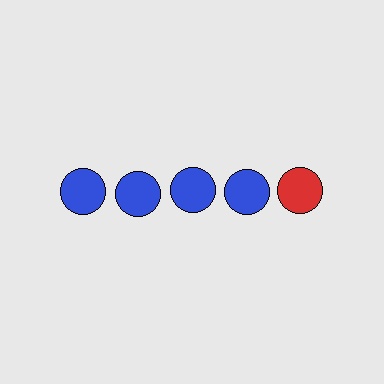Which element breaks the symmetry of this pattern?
The red circle in the top row, rightmost column breaks the symmetry. All other shapes are blue circles.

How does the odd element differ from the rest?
It has a different color: red instead of blue.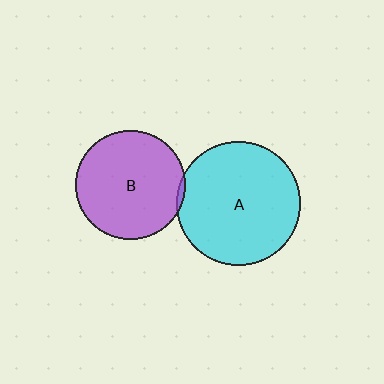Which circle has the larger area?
Circle A (cyan).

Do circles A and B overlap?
Yes.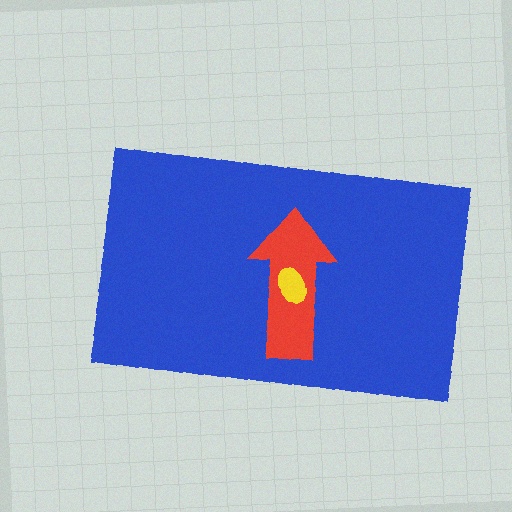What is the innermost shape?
The yellow ellipse.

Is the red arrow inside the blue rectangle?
Yes.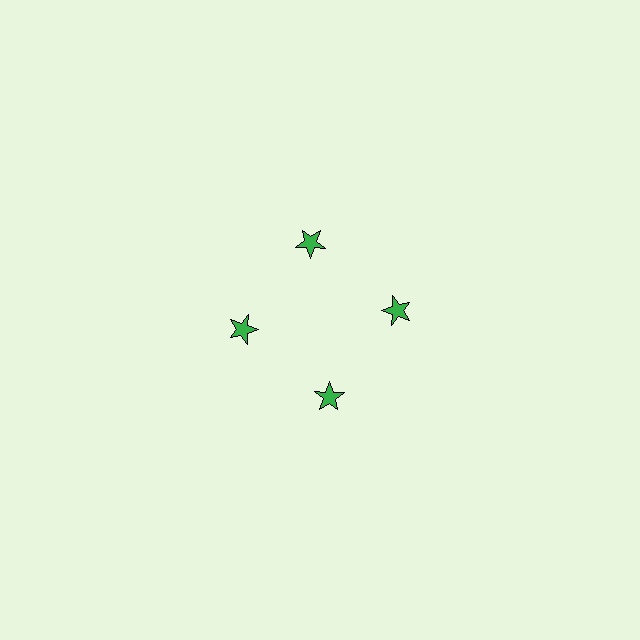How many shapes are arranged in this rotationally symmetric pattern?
There are 4 shapes, arranged in 4 groups of 1.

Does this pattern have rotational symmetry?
Yes, this pattern has 4-fold rotational symmetry. It looks the same after rotating 90 degrees around the center.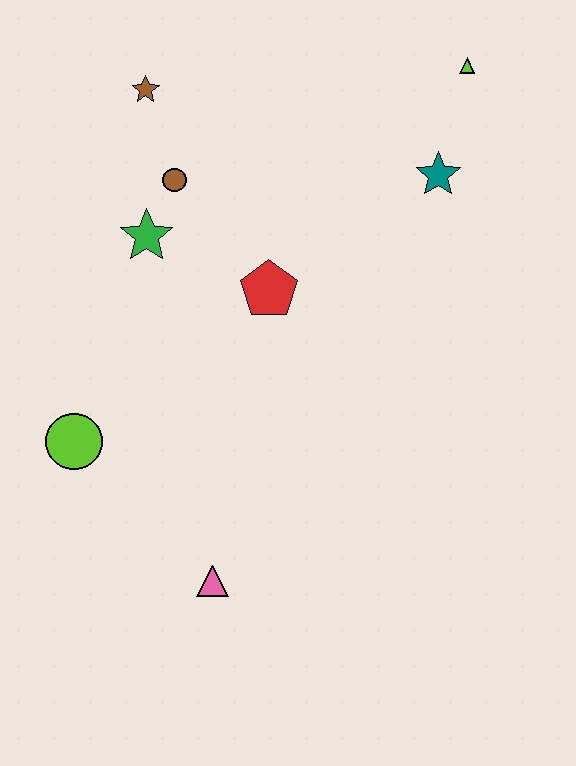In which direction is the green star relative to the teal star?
The green star is to the left of the teal star.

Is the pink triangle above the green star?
No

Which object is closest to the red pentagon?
The green star is closest to the red pentagon.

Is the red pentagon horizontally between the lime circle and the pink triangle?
No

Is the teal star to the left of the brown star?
No